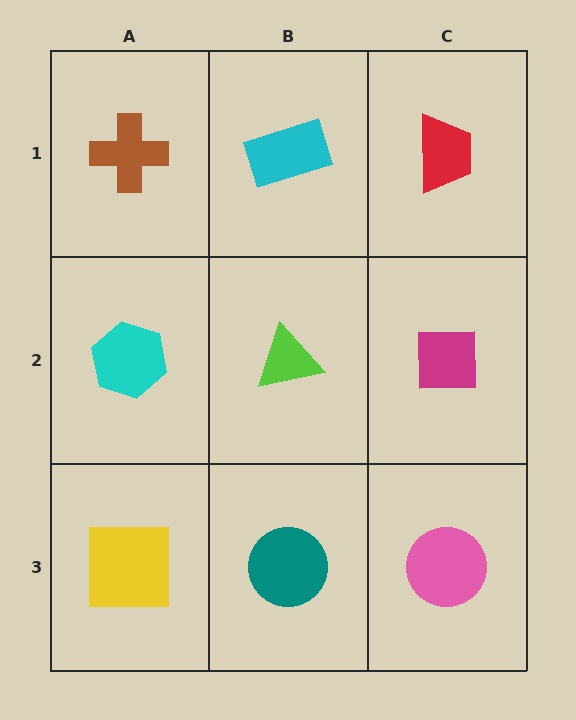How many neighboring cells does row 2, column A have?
3.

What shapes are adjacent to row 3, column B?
A lime triangle (row 2, column B), a yellow square (row 3, column A), a pink circle (row 3, column C).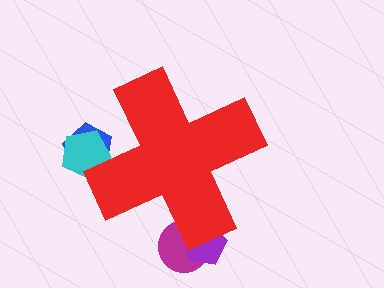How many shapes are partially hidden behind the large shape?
4 shapes are partially hidden.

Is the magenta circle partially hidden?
Yes, the magenta circle is partially hidden behind the red cross.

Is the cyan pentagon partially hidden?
Yes, the cyan pentagon is partially hidden behind the red cross.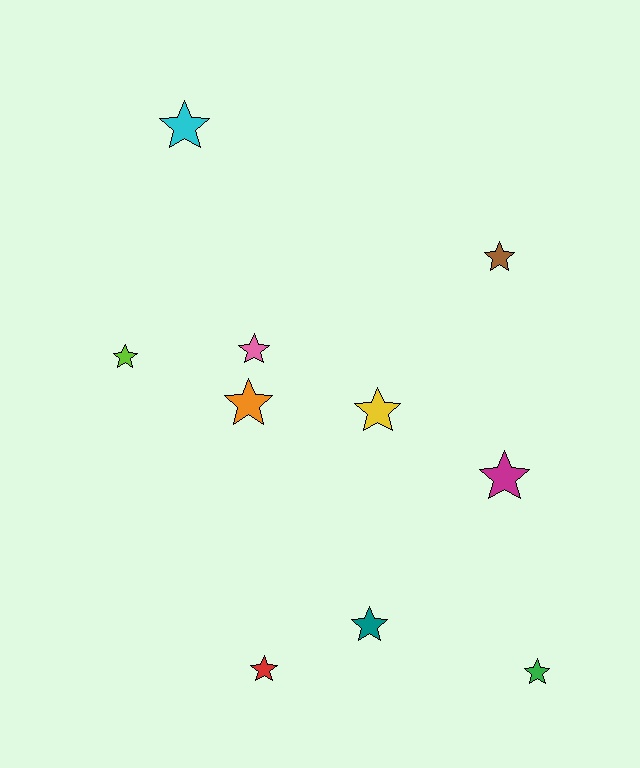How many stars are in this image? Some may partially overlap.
There are 10 stars.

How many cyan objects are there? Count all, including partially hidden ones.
There is 1 cyan object.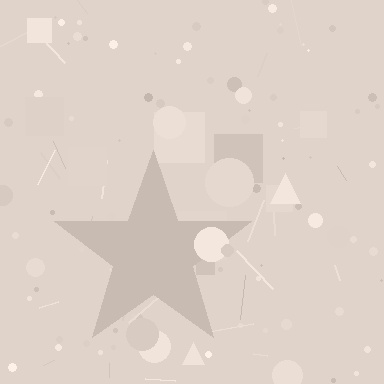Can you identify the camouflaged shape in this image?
The camouflaged shape is a star.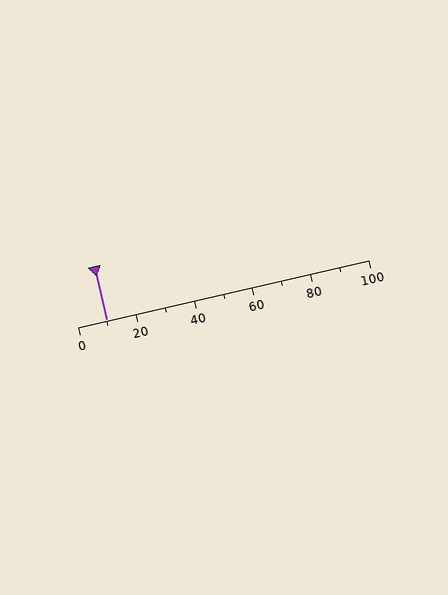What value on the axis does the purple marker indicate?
The marker indicates approximately 10.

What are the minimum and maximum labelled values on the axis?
The axis runs from 0 to 100.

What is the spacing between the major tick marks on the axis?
The major ticks are spaced 20 apart.